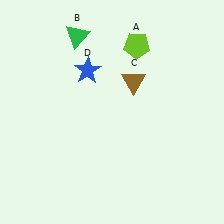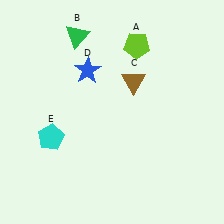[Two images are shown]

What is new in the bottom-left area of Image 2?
A cyan pentagon (E) was added in the bottom-left area of Image 2.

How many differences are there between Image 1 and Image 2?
There is 1 difference between the two images.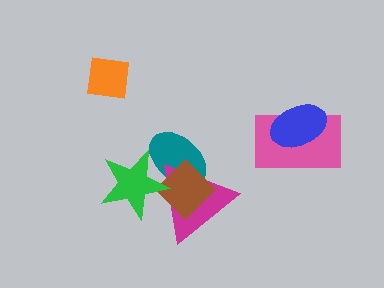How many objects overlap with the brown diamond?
3 objects overlap with the brown diamond.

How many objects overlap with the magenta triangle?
3 objects overlap with the magenta triangle.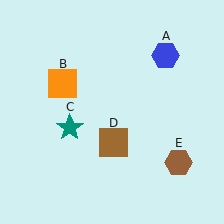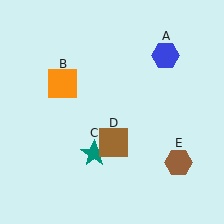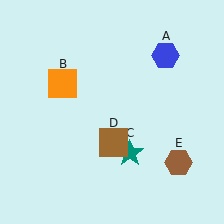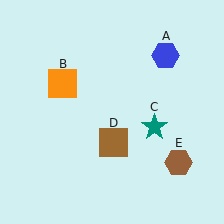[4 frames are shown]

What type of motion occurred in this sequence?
The teal star (object C) rotated counterclockwise around the center of the scene.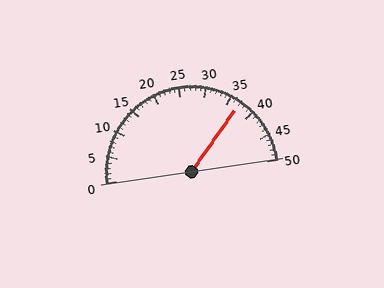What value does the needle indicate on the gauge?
The needle indicates approximately 37.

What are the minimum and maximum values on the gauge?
The gauge ranges from 0 to 50.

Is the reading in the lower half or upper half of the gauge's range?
The reading is in the upper half of the range (0 to 50).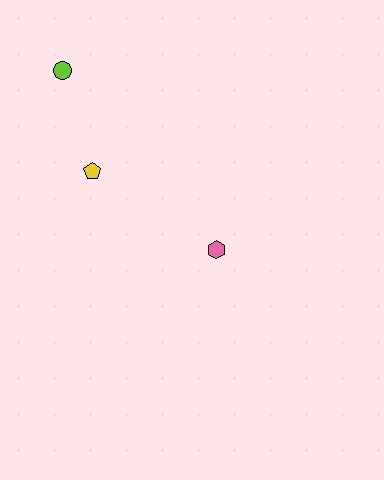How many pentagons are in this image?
There is 1 pentagon.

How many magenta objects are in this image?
There are no magenta objects.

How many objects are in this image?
There are 3 objects.